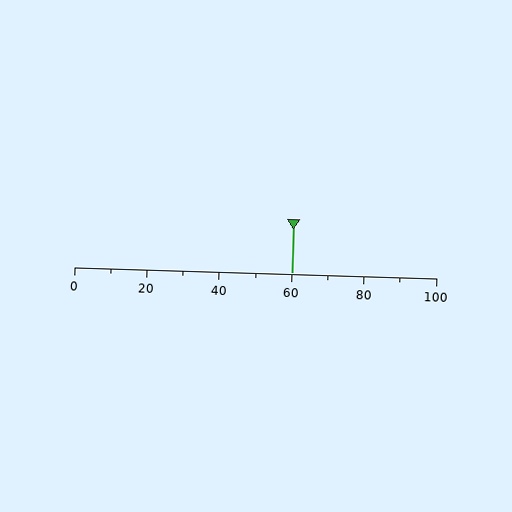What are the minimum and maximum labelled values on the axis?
The axis runs from 0 to 100.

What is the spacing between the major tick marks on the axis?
The major ticks are spaced 20 apart.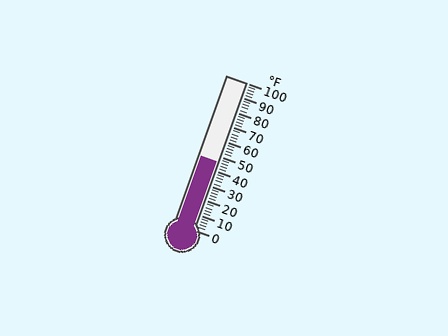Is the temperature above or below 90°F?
The temperature is below 90°F.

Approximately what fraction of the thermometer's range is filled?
The thermometer is filled to approximately 45% of its range.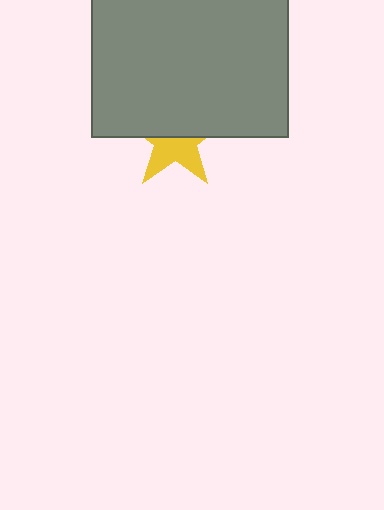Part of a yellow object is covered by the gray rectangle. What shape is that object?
It is a star.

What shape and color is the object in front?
The object in front is a gray rectangle.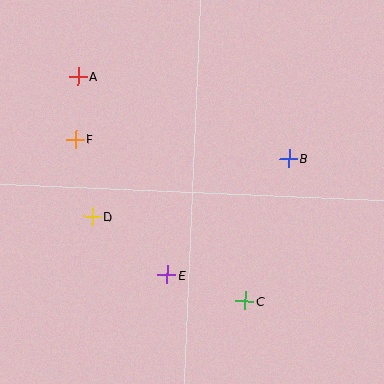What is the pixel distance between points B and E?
The distance between B and E is 168 pixels.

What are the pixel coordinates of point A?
Point A is at (78, 76).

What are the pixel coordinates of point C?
Point C is at (245, 301).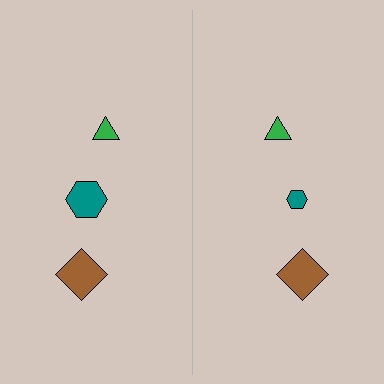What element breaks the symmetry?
The teal hexagon on the right side has a different size than its mirror counterpart.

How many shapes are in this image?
There are 6 shapes in this image.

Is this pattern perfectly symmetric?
No, the pattern is not perfectly symmetric. The teal hexagon on the right side has a different size than its mirror counterpart.